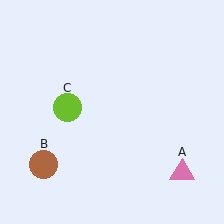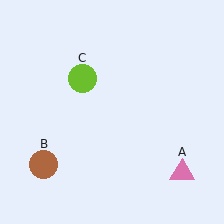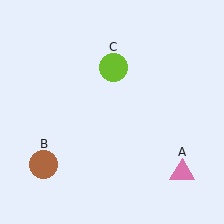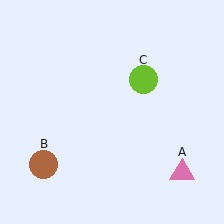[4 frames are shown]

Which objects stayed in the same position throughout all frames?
Pink triangle (object A) and brown circle (object B) remained stationary.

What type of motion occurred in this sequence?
The lime circle (object C) rotated clockwise around the center of the scene.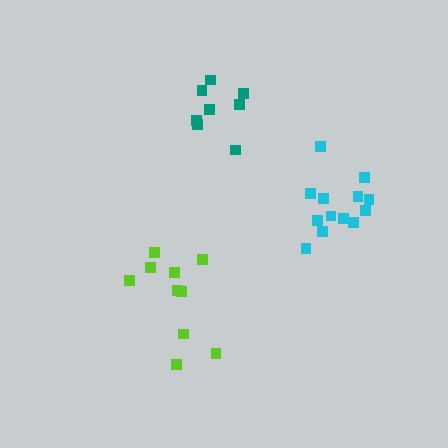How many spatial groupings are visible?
There are 3 spatial groupings.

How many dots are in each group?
Group 1: 13 dots, Group 2: 8 dots, Group 3: 10 dots (31 total).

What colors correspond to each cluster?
The clusters are colored: cyan, teal, lime.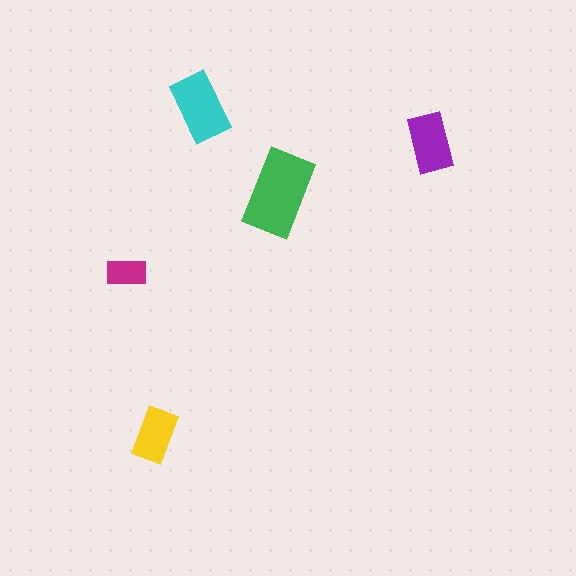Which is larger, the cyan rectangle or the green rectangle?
The green one.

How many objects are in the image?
There are 5 objects in the image.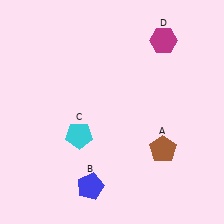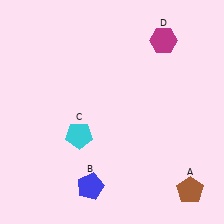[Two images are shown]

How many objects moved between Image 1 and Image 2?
1 object moved between the two images.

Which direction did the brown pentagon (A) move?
The brown pentagon (A) moved down.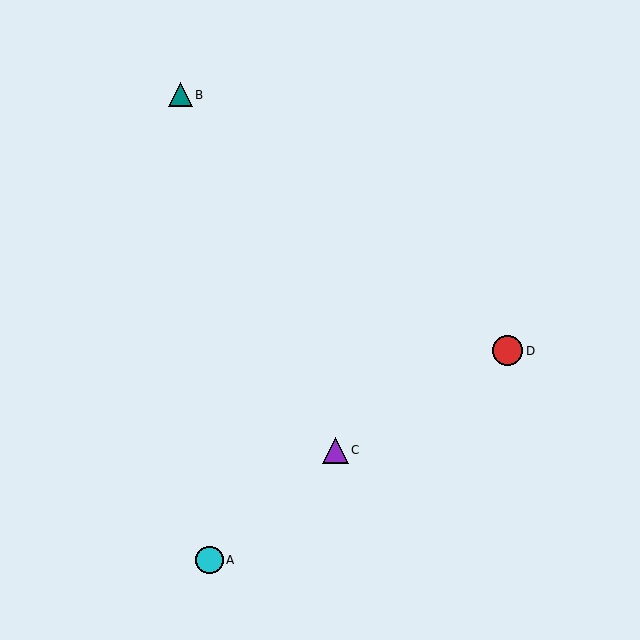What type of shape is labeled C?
Shape C is a purple triangle.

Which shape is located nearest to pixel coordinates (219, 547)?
The cyan circle (labeled A) at (210, 560) is nearest to that location.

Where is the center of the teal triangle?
The center of the teal triangle is at (180, 95).